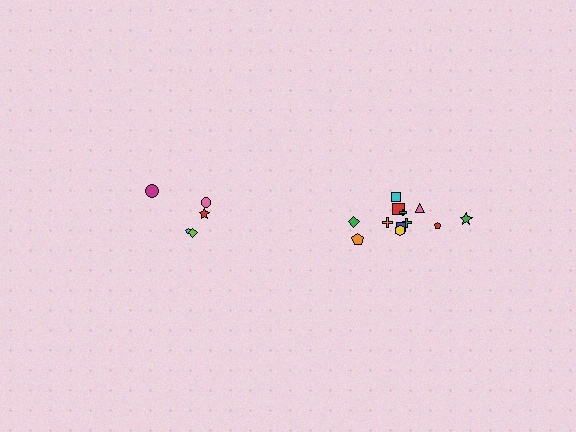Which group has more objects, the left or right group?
The right group.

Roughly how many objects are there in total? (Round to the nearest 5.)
Roughly 15 objects in total.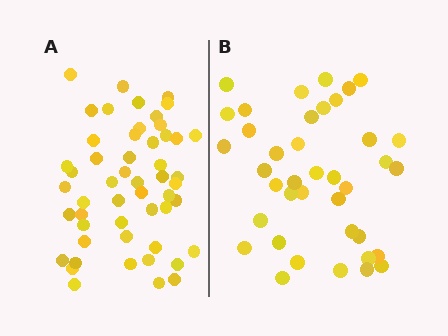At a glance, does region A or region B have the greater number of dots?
Region A (the left region) has more dots.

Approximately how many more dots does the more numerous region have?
Region A has approximately 15 more dots than region B.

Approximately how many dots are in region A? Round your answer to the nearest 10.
About 50 dots. (The exact count is 52, which rounds to 50.)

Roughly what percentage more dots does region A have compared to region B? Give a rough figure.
About 35% more.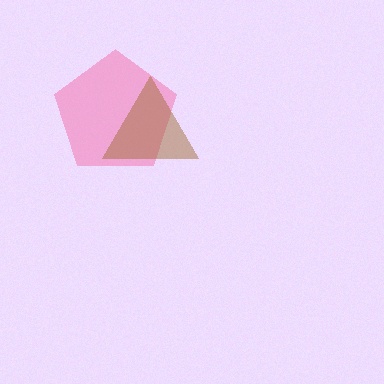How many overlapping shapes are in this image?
There are 2 overlapping shapes in the image.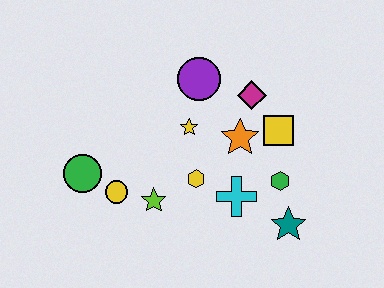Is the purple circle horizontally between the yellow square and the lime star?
Yes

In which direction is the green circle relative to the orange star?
The green circle is to the left of the orange star.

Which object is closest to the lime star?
The yellow circle is closest to the lime star.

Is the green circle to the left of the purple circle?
Yes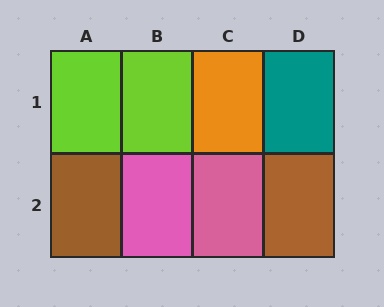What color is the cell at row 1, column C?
Orange.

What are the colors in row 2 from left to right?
Brown, pink, pink, brown.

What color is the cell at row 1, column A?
Lime.